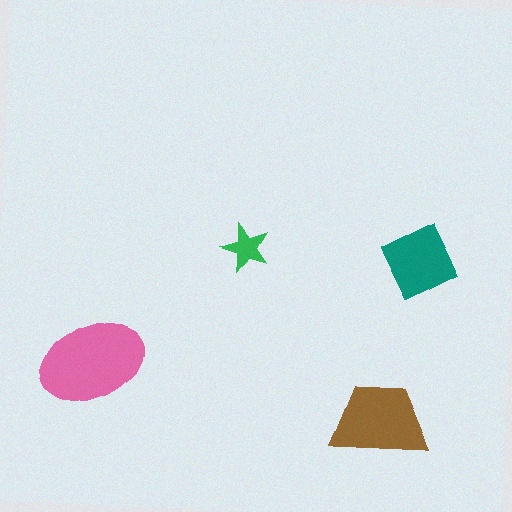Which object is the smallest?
The green star.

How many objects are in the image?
There are 4 objects in the image.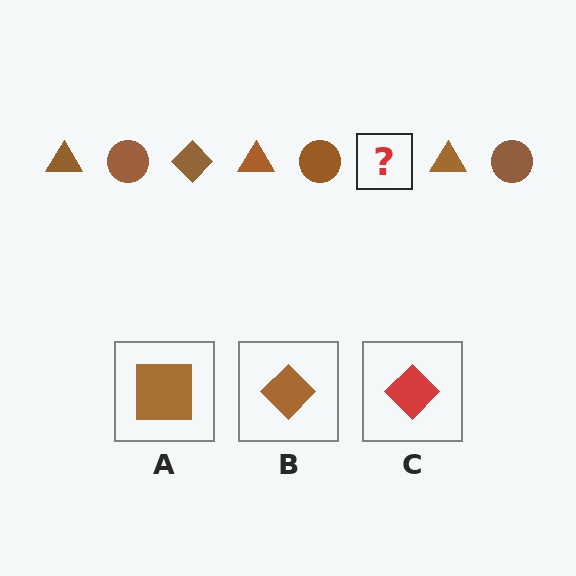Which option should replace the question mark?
Option B.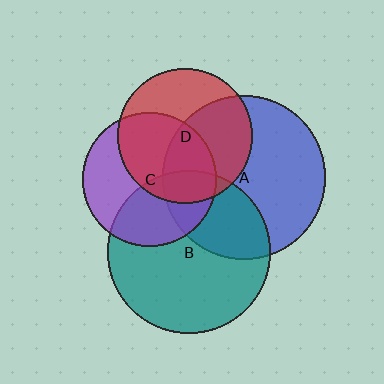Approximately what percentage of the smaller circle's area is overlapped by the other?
Approximately 30%.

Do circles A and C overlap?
Yes.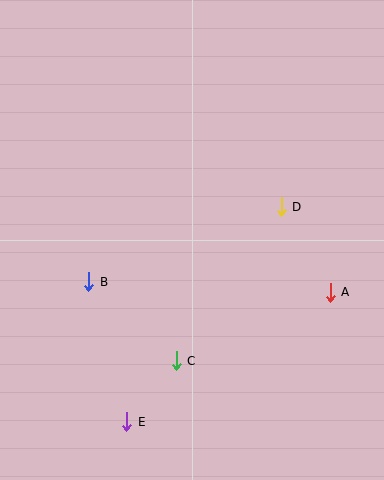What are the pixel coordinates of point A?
Point A is at (330, 292).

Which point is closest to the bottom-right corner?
Point A is closest to the bottom-right corner.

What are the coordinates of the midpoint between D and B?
The midpoint between D and B is at (185, 244).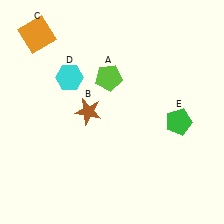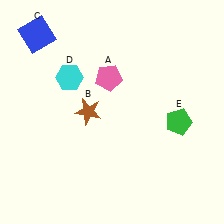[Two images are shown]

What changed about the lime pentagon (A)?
In Image 1, A is lime. In Image 2, it changed to pink.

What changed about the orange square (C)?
In Image 1, C is orange. In Image 2, it changed to blue.